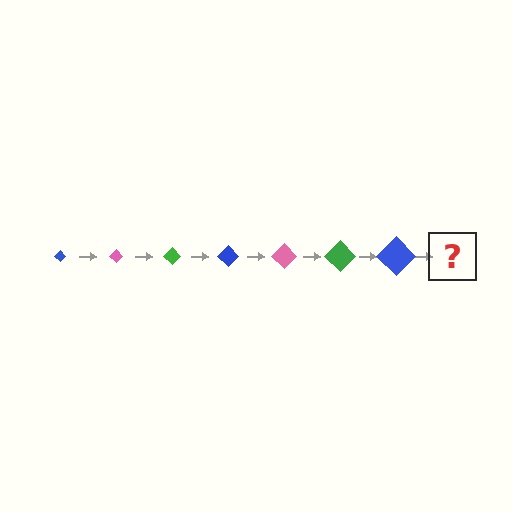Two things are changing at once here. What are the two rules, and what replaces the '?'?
The two rules are that the diamond grows larger each step and the color cycles through blue, pink, and green. The '?' should be a pink diamond, larger than the previous one.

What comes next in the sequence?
The next element should be a pink diamond, larger than the previous one.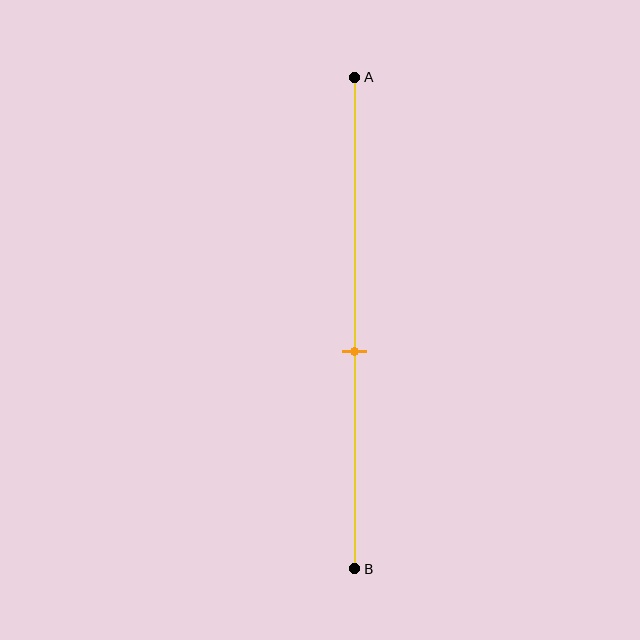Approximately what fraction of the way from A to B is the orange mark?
The orange mark is approximately 55% of the way from A to B.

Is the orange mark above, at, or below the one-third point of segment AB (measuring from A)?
The orange mark is below the one-third point of segment AB.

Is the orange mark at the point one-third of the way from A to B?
No, the mark is at about 55% from A, not at the 33% one-third point.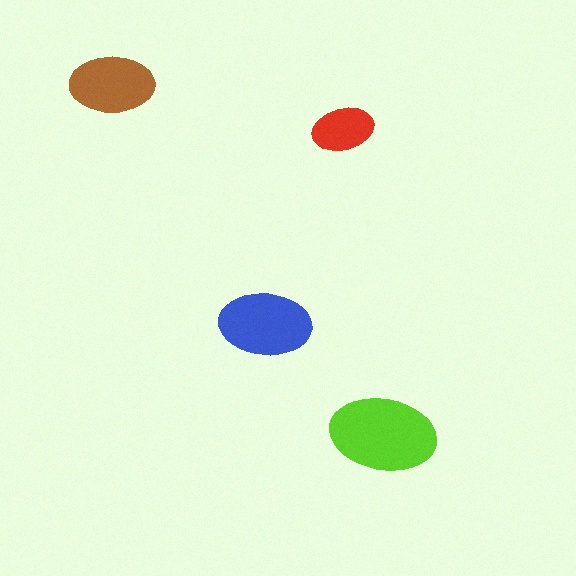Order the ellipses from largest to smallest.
the lime one, the blue one, the brown one, the red one.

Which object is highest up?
The brown ellipse is topmost.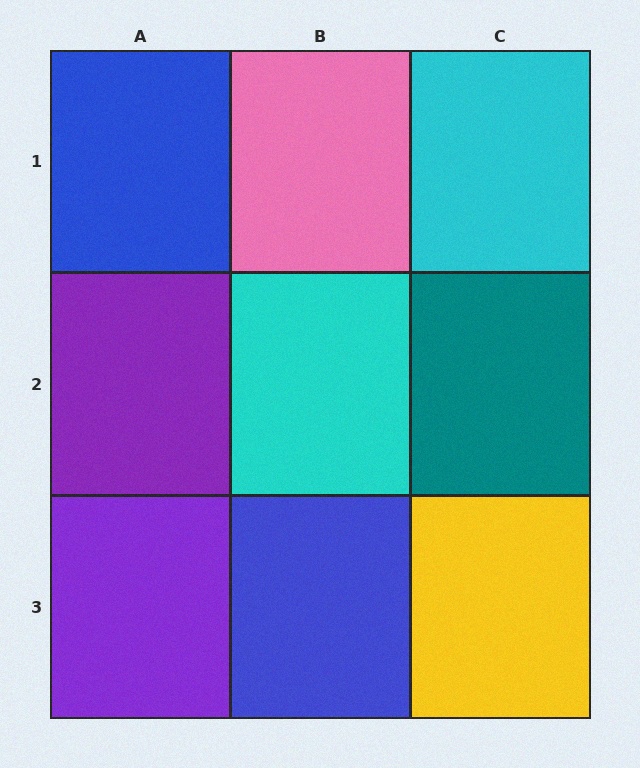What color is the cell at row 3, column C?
Yellow.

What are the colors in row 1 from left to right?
Blue, pink, cyan.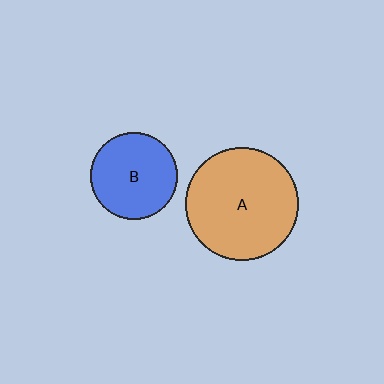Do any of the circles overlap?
No, none of the circles overlap.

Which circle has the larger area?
Circle A (orange).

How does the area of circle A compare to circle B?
Approximately 1.7 times.